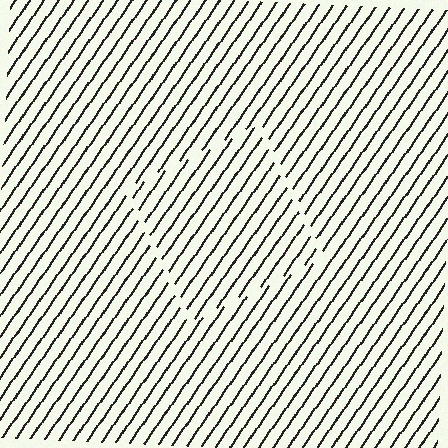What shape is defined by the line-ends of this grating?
An illusory square. The interior of the shape contains the same grating, shifted by half a period — the contour is defined by the phase discontinuity where line-ends from the inner and outer gratings abut.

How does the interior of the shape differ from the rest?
The interior of the shape contains the same grating, shifted by half a period — the contour is defined by the phase discontinuity where line-ends from the inner and outer gratings abut.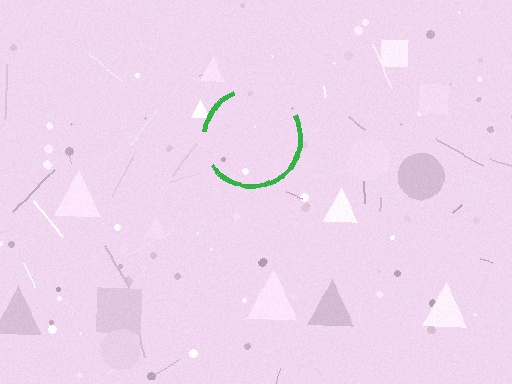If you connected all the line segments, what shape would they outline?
They would outline a circle.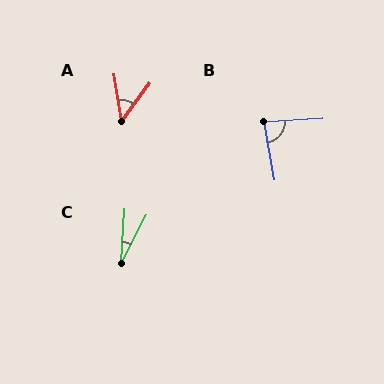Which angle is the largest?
B, at approximately 83 degrees.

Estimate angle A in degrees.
Approximately 47 degrees.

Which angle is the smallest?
C, at approximately 24 degrees.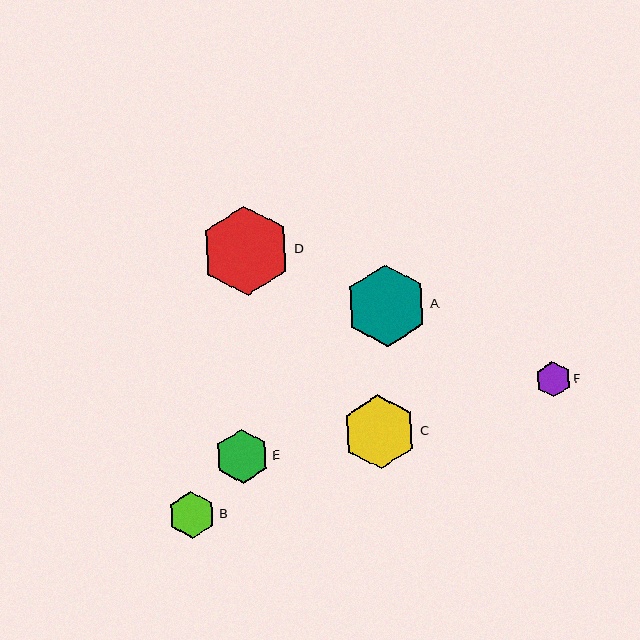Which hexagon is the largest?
Hexagon D is the largest with a size of approximately 90 pixels.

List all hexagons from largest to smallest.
From largest to smallest: D, A, C, E, B, F.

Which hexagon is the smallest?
Hexagon F is the smallest with a size of approximately 35 pixels.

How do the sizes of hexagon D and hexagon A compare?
Hexagon D and hexagon A are approximately the same size.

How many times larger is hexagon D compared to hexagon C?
Hexagon D is approximately 1.2 times the size of hexagon C.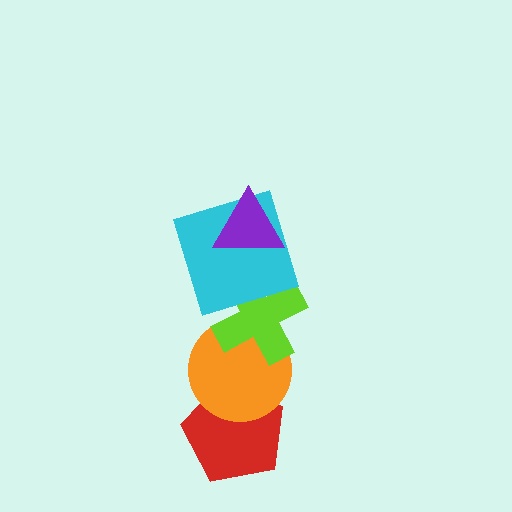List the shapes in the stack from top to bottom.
From top to bottom: the purple triangle, the cyan square, the lime cross, the orange circle, the red pentagon.